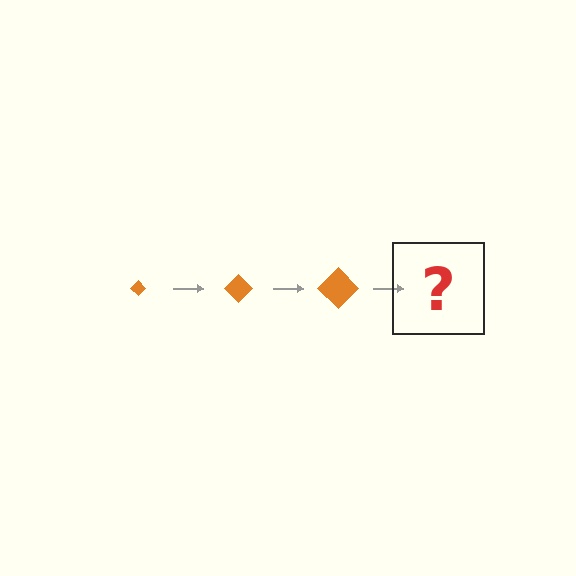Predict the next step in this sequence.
The next step is an orange diamond, larger than the previous one.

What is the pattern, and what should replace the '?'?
The pattern is that the diamond gets progressively larger each step. The '?' should be an orange diamond, larger than the previous one.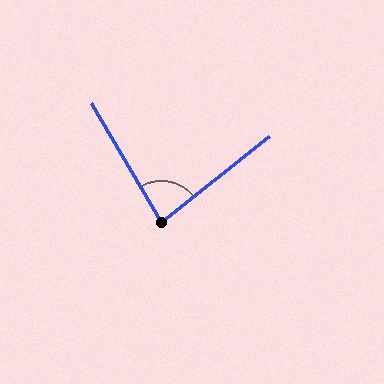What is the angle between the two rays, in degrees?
Approximately 82 degrees.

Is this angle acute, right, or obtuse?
It is acute.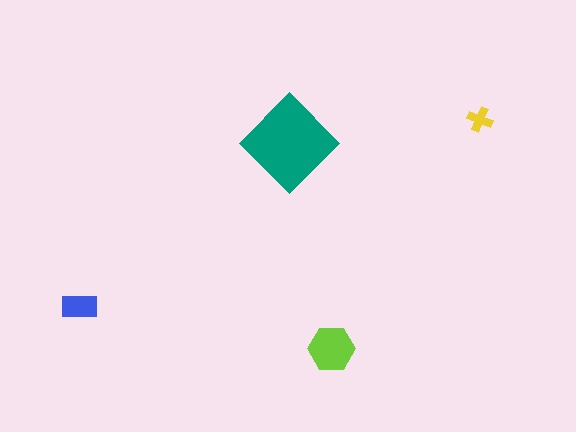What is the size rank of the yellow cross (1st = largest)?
4th.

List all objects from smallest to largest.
The yellow cross, the blue rectangle, the lime hexagon, the teal diamond.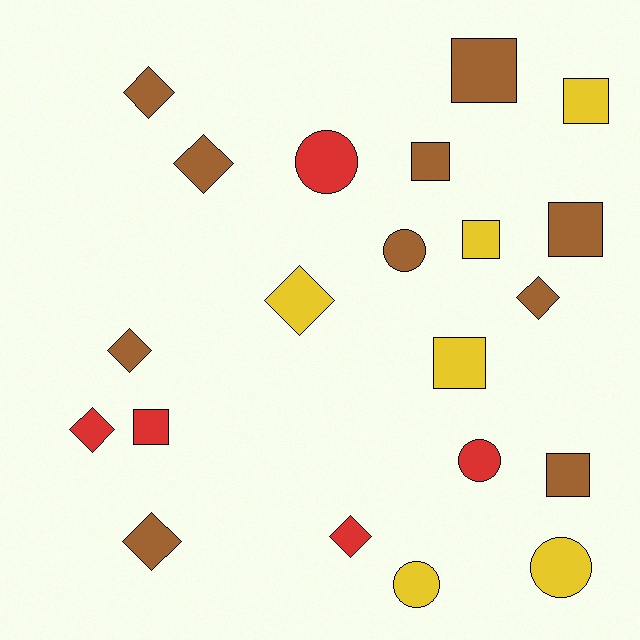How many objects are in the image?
There are 21 objects.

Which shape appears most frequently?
Diamond, with 8 objects.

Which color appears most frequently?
Brown, with 10 objects.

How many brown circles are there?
There is 1 brown circle.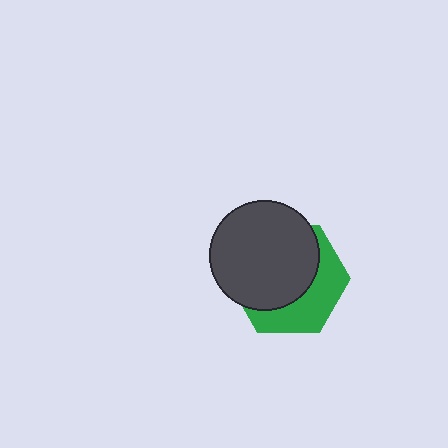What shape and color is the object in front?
The object in front is a dark gray circle.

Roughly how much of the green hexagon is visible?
A small part of it is visible (roughly 39%).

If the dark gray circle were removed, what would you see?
You would see the complete green hexagon.